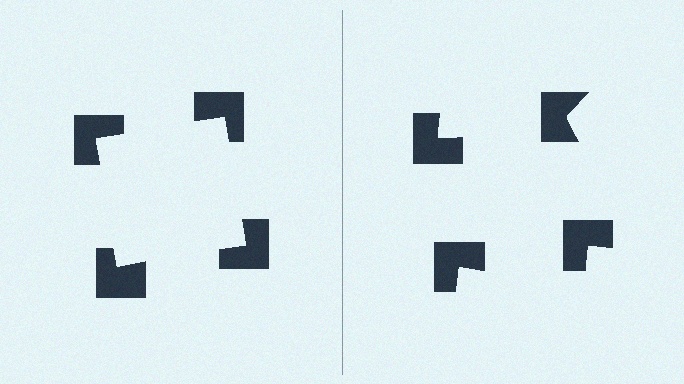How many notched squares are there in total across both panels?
8 — 4 on each side.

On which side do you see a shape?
An illusory square appears on the left side. On the right side the wedge cuts are rotated, so no coherent shape forms.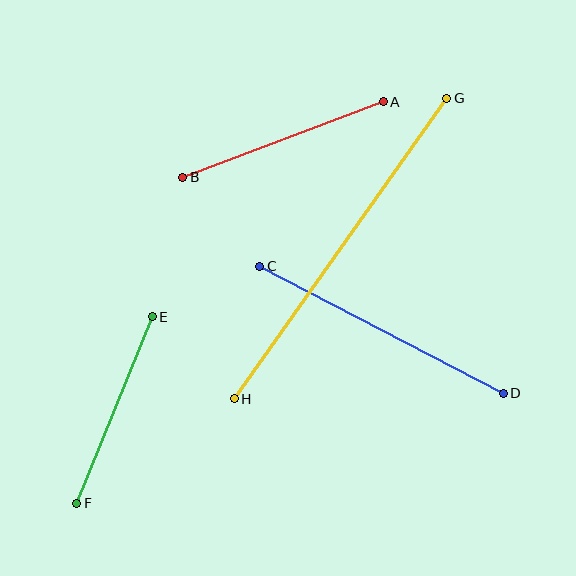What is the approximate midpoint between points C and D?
The midpoint is at approximately (382, 330) pixels.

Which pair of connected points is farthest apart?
Points G and H are farthest apart.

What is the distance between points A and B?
The distance is approximately 214 pixels.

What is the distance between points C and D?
The distance is approximately 275 pixels.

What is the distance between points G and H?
The distance is approximately 368 pixels.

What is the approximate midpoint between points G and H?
The midpoint is at approximately (340, 249) pixels.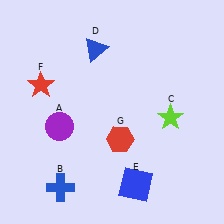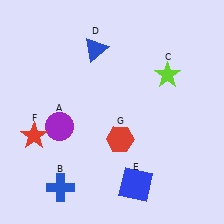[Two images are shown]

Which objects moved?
The objects that moved are: the lime star (C), the red star (F).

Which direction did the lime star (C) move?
The lime star (C) moved up.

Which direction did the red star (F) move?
The red star (F) moved down.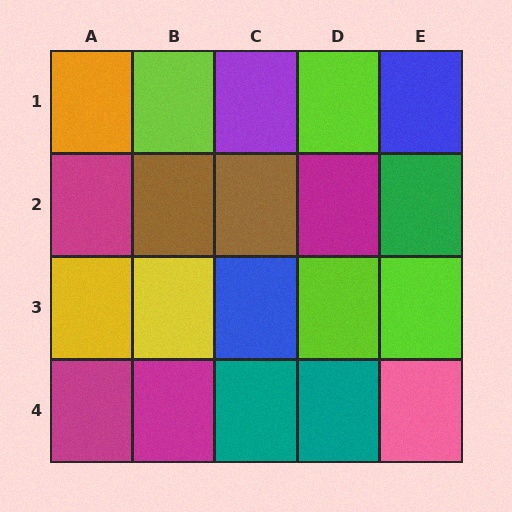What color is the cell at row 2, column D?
Magenta.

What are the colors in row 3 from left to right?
Yellow, yellow, blue, lime, lime.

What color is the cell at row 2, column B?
Brown.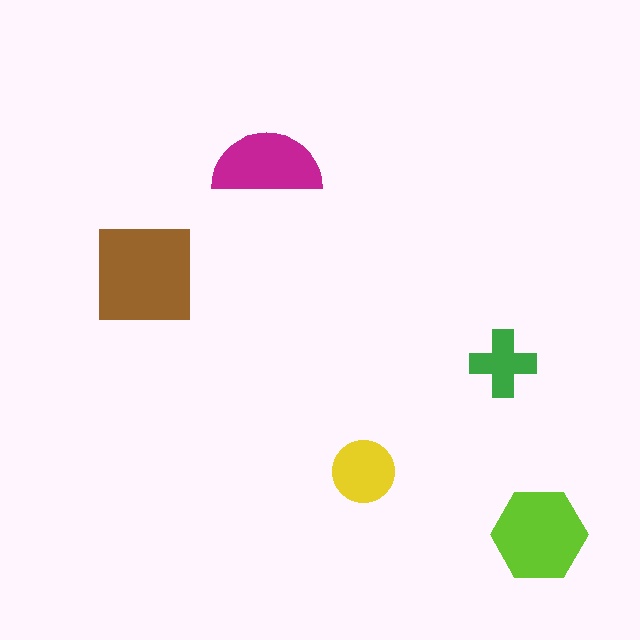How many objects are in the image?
There are 5 objects in the image.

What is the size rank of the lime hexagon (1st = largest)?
2nd.